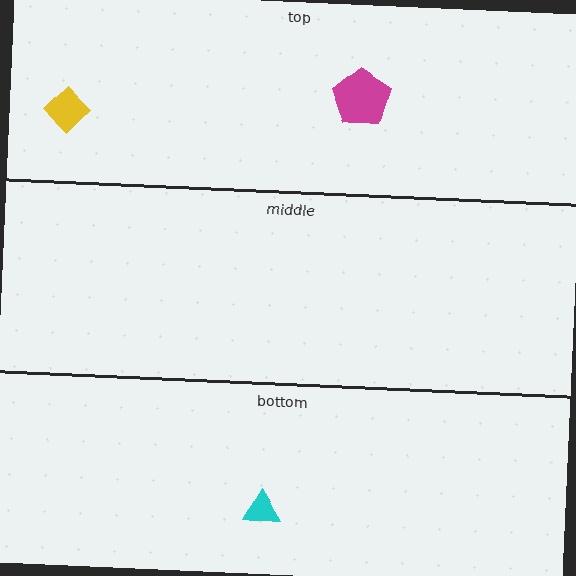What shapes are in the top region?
The yellow diamond, the magenta pentagon.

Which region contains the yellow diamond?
The top region.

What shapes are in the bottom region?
The cyan triangle.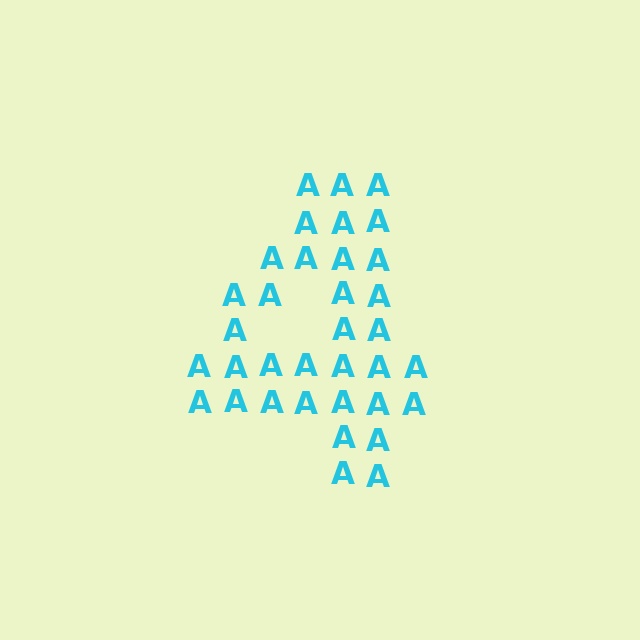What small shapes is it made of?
It is made of small letter A's.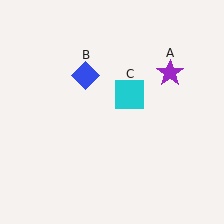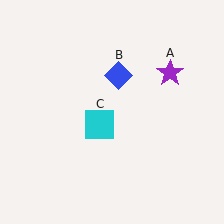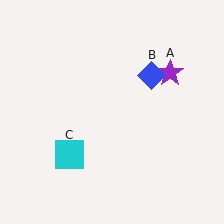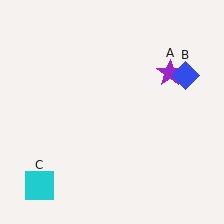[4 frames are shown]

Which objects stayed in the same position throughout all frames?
Purple star (object A) remained stationary.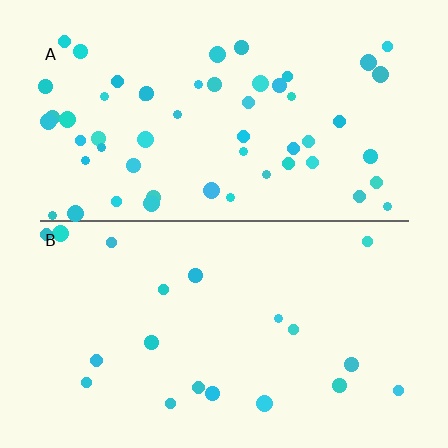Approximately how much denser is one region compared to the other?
Approximately 2.8× — region A over region B.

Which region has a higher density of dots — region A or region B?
A (the top).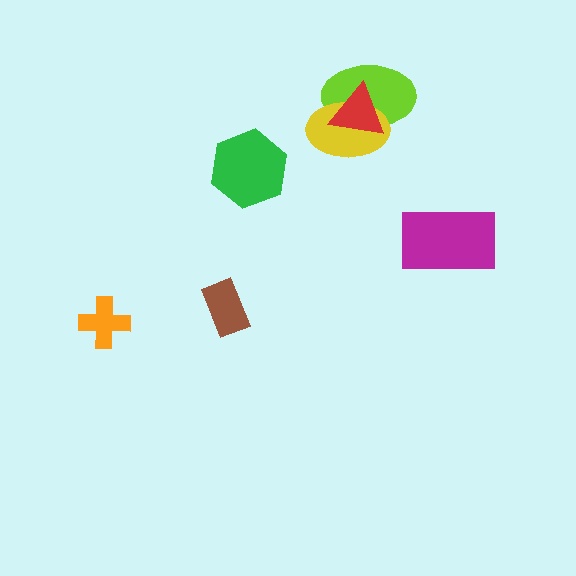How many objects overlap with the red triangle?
2 objects overlap with the red triangle.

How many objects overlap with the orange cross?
0 objects overlap with the orange cross.